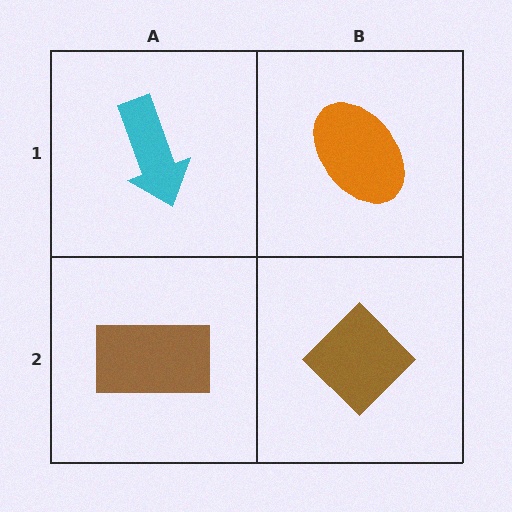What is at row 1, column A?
A cyan arrow.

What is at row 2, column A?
A brown rectangle.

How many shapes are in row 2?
2 shapes.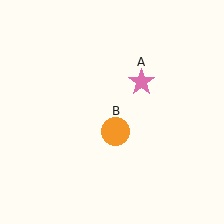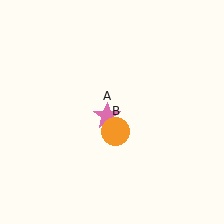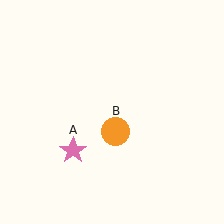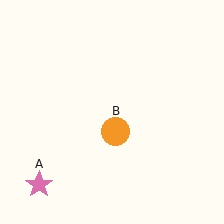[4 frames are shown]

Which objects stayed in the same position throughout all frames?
Orange circle (object B) remained stationary.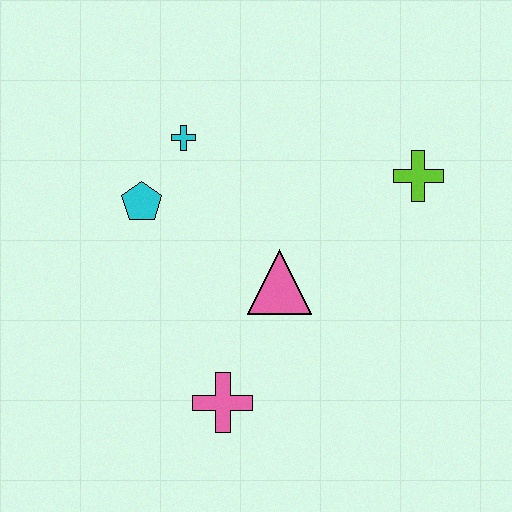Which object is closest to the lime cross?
The pink triangle is closest to the lime cross.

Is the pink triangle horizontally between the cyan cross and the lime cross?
Yes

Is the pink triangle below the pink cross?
No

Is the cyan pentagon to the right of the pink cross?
No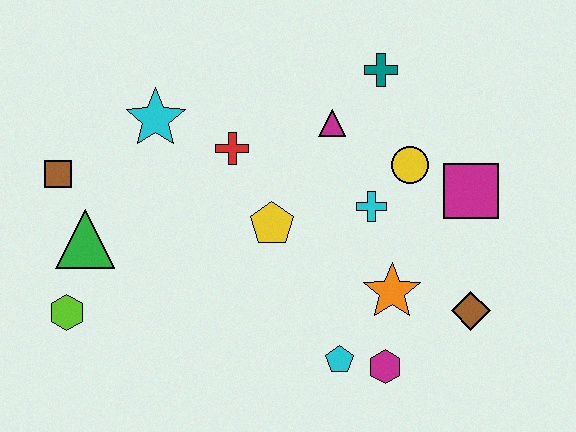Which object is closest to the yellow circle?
The cyan cross is closest to the yellow circle.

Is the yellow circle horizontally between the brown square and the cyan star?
No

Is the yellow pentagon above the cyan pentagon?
Yes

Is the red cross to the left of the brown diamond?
Yes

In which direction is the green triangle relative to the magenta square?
The green triangle is to the left of the magenta square.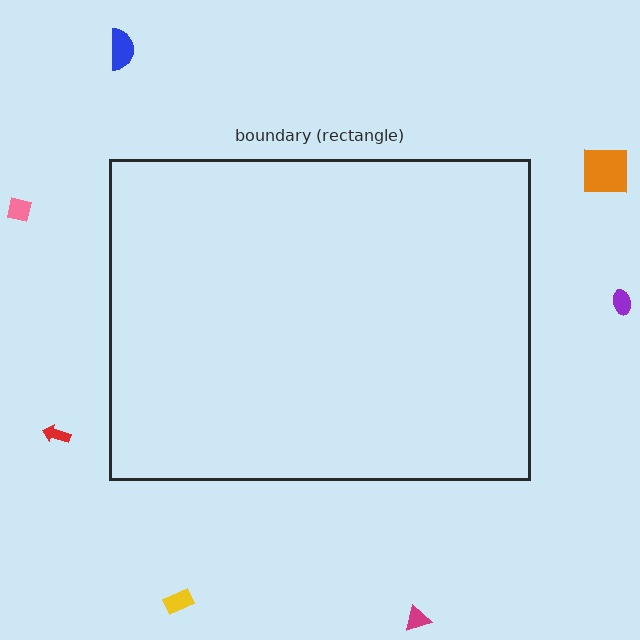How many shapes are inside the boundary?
0 inside, 7 outside.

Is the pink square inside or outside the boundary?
Outside.